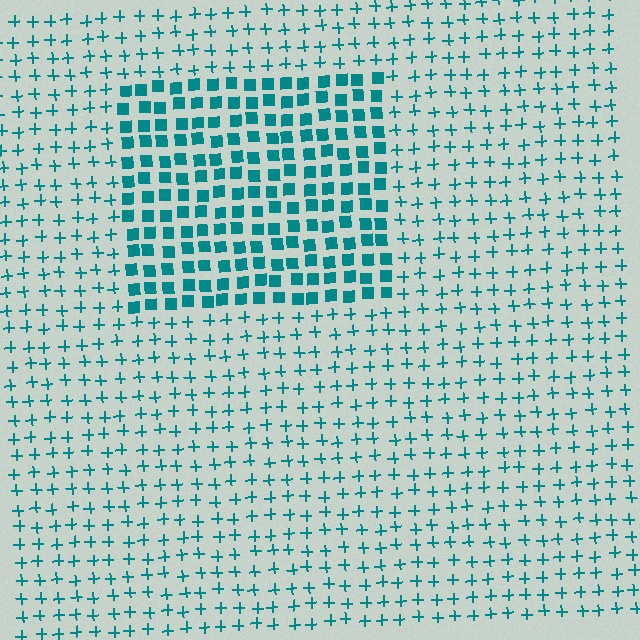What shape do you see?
I see a rectangle.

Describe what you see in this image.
The image is filled with small teal elements arranged in a uniform grid. A rectangle-shaped region contains squares, while the surrounding area contains plus signs. The boundary is defined purely by the change in element shape.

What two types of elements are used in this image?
The image uses squares inside the rectangle region and plus signs outside it.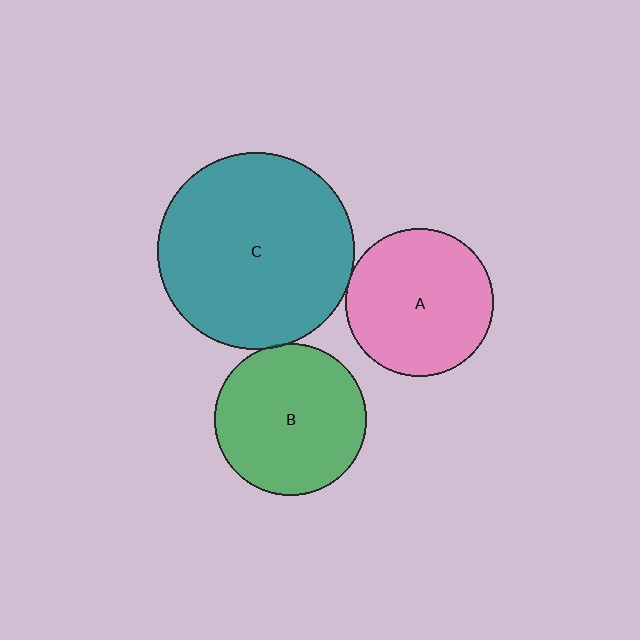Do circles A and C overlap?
Yes.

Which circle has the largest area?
Circle C (teal).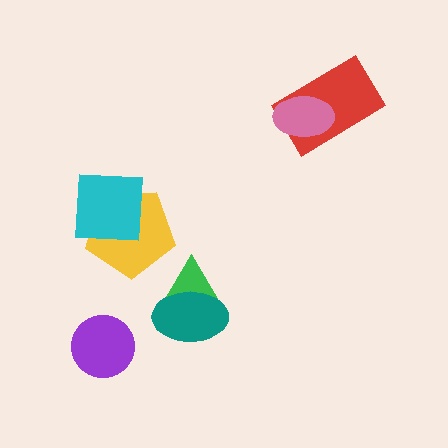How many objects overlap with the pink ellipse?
1 object overlaps with the pink ellipse.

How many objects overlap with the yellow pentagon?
1 object overlaps with the yellow pentagon.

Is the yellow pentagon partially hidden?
Yes, it is partially covered by another shape.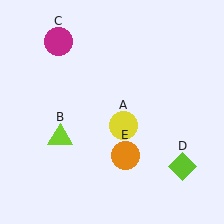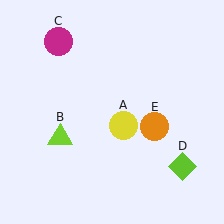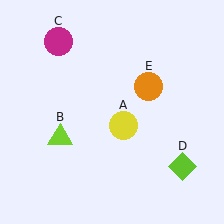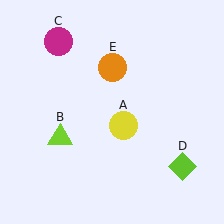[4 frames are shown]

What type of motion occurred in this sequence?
The orange circle (object E) rotated counterclockwise around the center of the scene.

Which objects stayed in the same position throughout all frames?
Yellow circle (object A) and lime triangle (object B) and magenta circle (object C) and lime diamond (object D) remained stationary.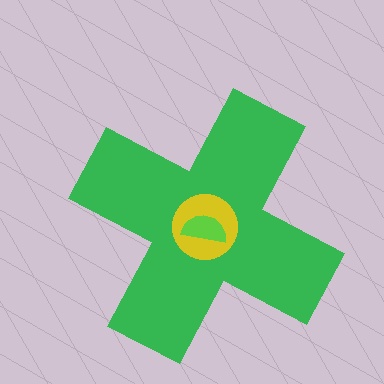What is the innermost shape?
The lime semicircle.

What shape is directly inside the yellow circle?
The lime semicircle.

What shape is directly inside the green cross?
The yellow circle.